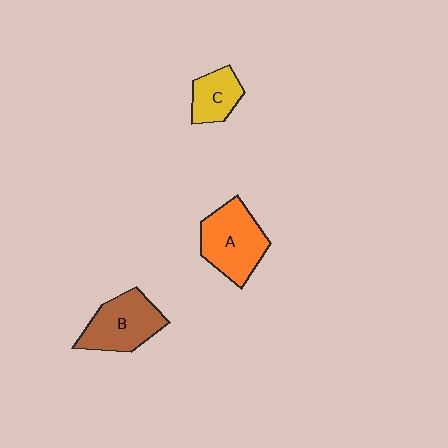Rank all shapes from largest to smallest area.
From largest to smallest: A (orange), B (brown), C (yellow).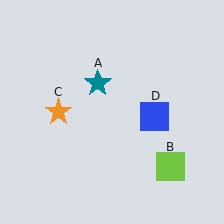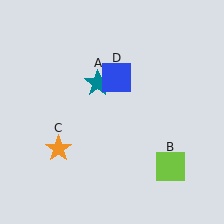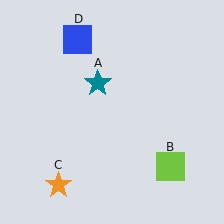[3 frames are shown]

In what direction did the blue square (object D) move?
The blue square (object D) moved up and to the left.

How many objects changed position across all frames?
2 objects changed position: orange star (object C), blue square (object D).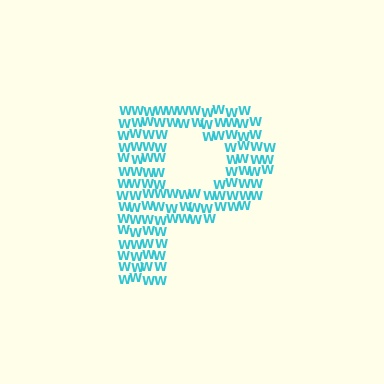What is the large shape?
The large shape is the letter P.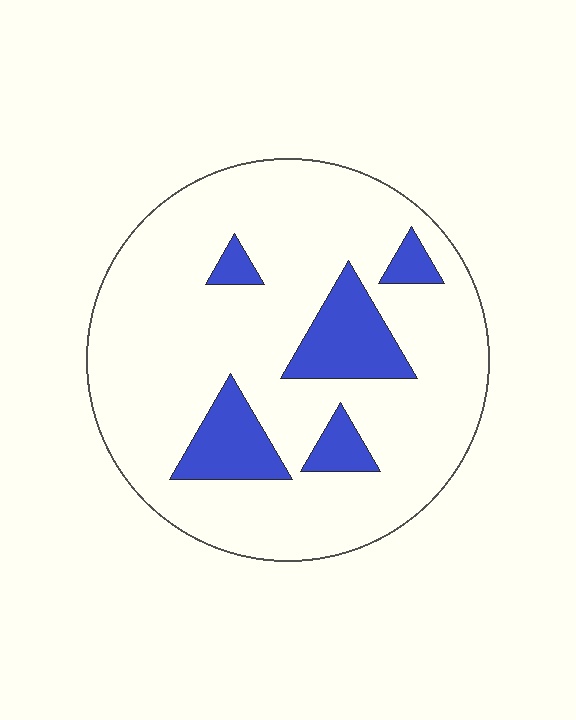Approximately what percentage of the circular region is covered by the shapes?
Approximately 15%.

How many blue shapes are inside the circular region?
5.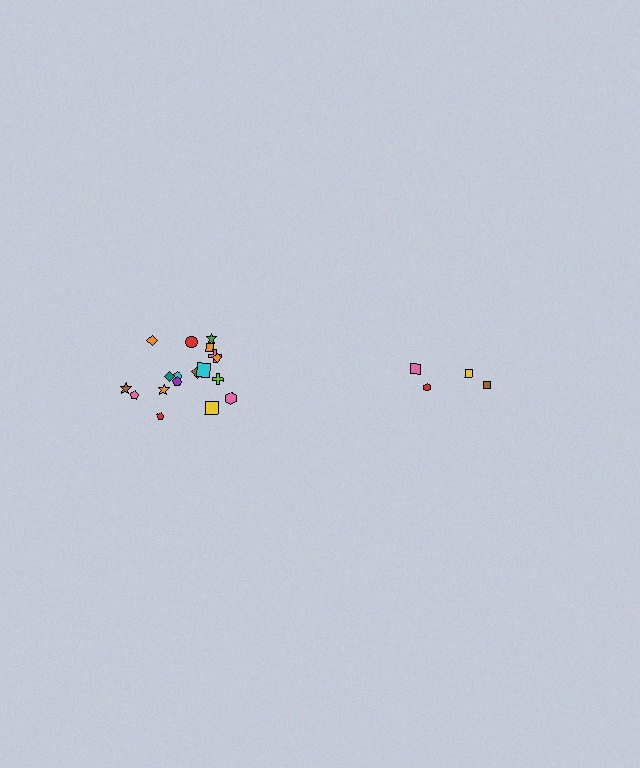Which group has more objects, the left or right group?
The left group.